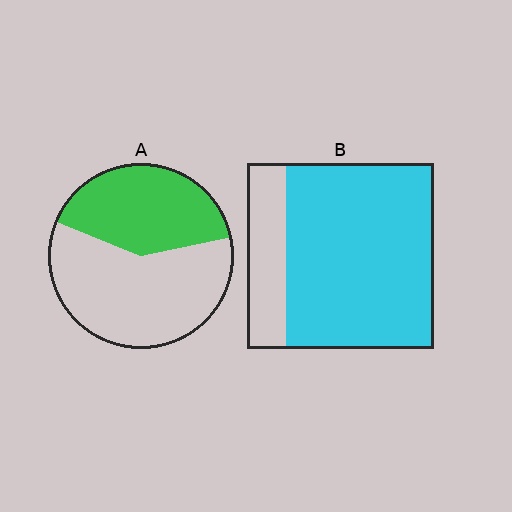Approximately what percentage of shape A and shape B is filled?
A is approximately 40% and B is approximately 80%.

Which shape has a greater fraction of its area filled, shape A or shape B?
Shape B.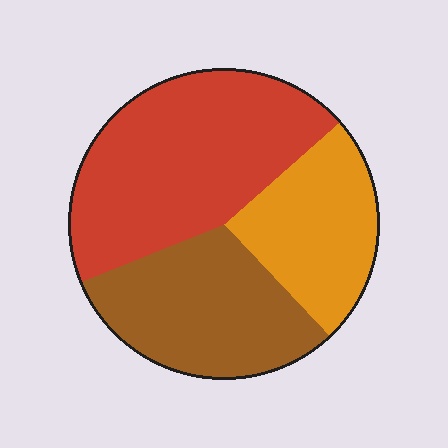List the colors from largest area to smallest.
From largest to smallest: red, brown, orange.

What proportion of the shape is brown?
Brown takes up between a quarter and a half of the shape.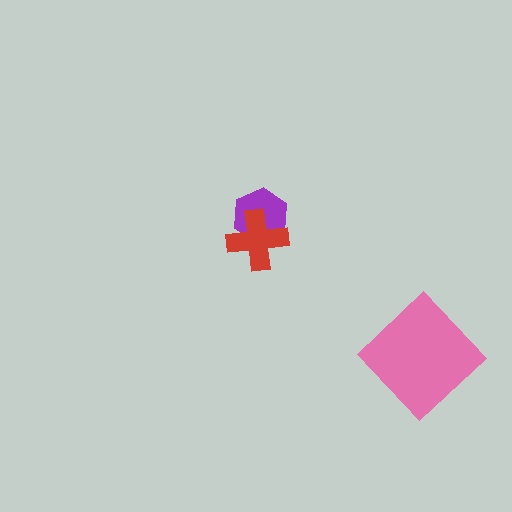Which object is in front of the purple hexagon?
The red cross is in front of the purple hexagon.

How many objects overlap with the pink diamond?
0 objects overlap with the pink diamond.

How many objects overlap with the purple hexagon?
1 object overlaps with the purple hexagon.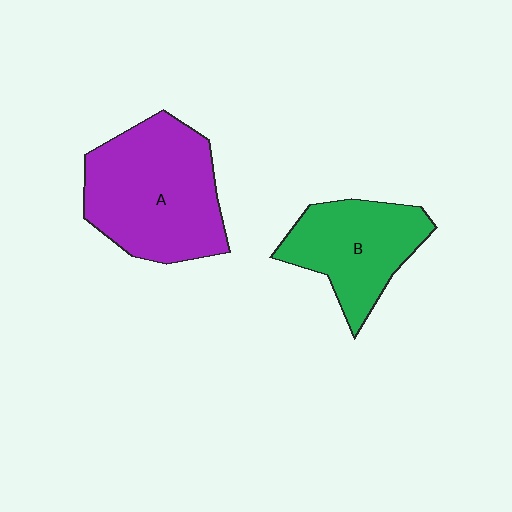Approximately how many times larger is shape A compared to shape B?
Approximately 1.4 times.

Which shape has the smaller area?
Shape B (green).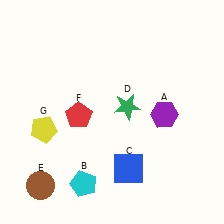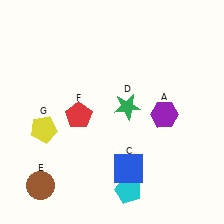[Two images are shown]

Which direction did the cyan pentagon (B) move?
The cyan pentagon (B) moved right.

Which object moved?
The cyan pentagon (B) moved right.